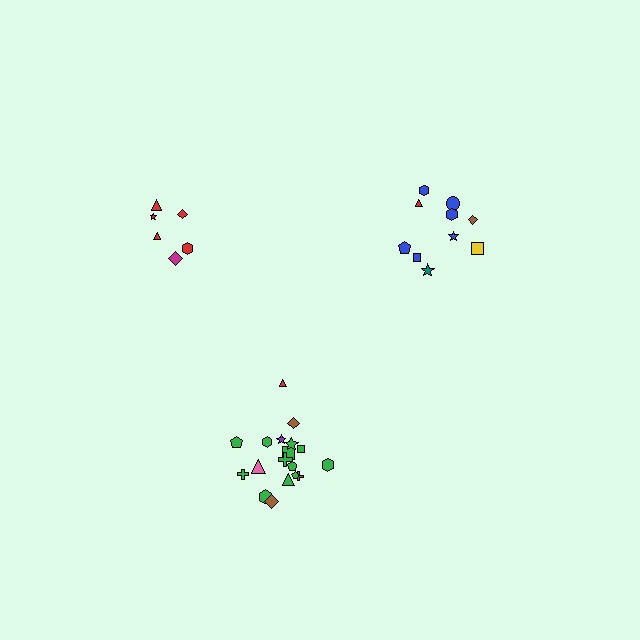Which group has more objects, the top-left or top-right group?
The top-right group.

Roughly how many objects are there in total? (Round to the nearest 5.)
Roughly 35 objects in total.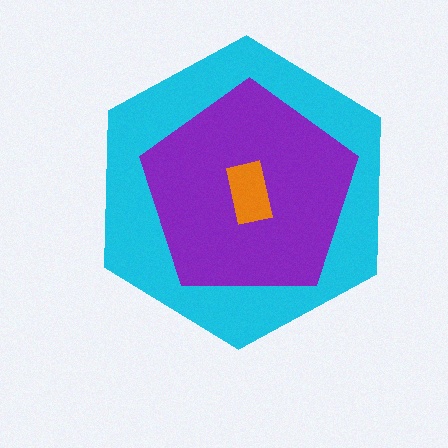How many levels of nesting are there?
3.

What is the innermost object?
The orange rectangle.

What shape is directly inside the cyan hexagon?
The purple pentagon.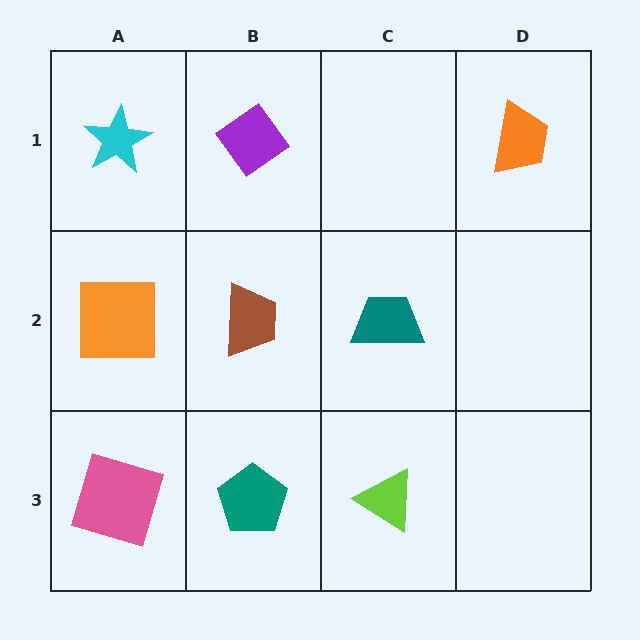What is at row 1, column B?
A purple diamond.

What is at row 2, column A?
An orange square.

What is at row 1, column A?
A cyan star.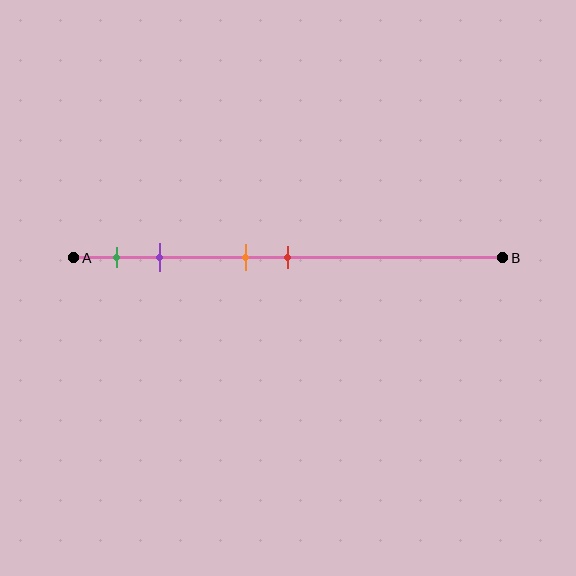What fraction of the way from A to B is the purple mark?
The purple mark is approximately 20% (0.2) of the way from A to B.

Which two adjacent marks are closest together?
The orange and red marks are the closest adjacent pair.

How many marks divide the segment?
There are 4 marks dividing the segment.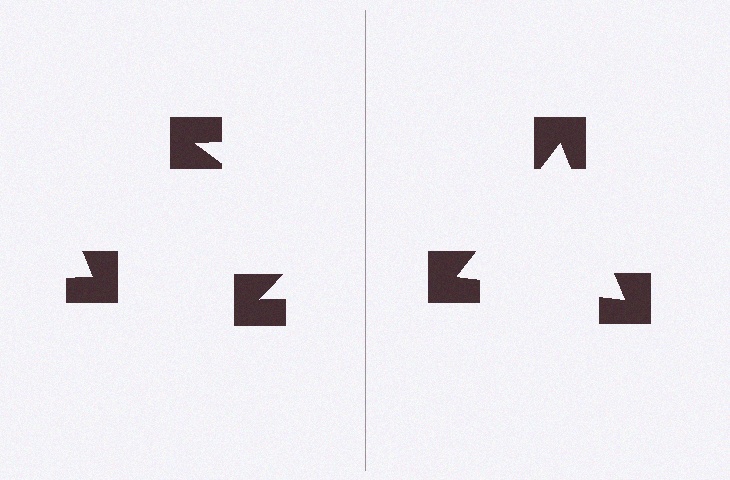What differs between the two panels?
The notched squares are positioned identically on both sides; only the wedge orientations differ. On the right they align to a triangle; on the left they are misaligned.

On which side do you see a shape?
An illusory triangle appears on the right side. On the left side the wedge cuts are rotated, so no coherent shape forms.